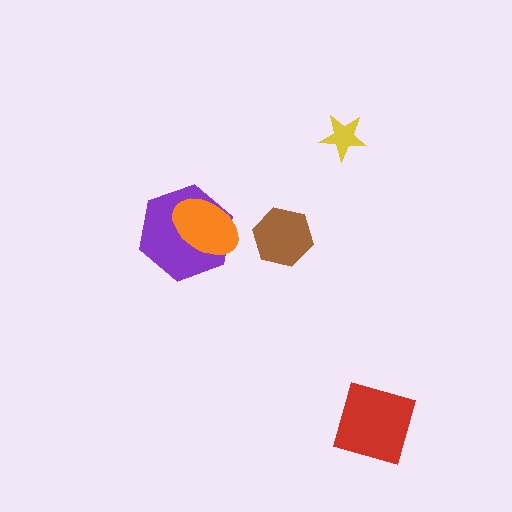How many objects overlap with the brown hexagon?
0 objects overlap with the brown hexagon.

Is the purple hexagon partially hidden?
Yes, it is partially covered by another shape.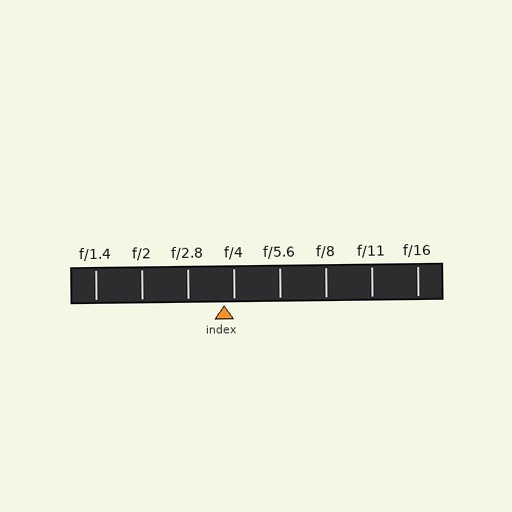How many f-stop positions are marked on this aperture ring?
There are 8 f-stop positions marked.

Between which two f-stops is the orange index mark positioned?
The index mark is between f/2.8 and f/4.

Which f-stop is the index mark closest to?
The index mark is closest to f/4.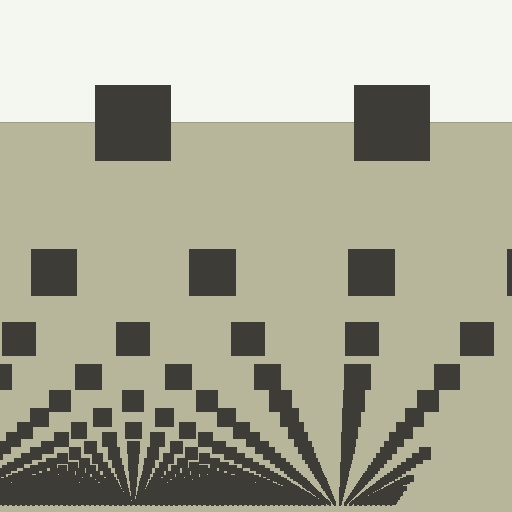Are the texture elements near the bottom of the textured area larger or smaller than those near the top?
Smaller. The gradient is inverted — elements near the bottom are smaller and denser.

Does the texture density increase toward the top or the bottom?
Density increases toward the bottom.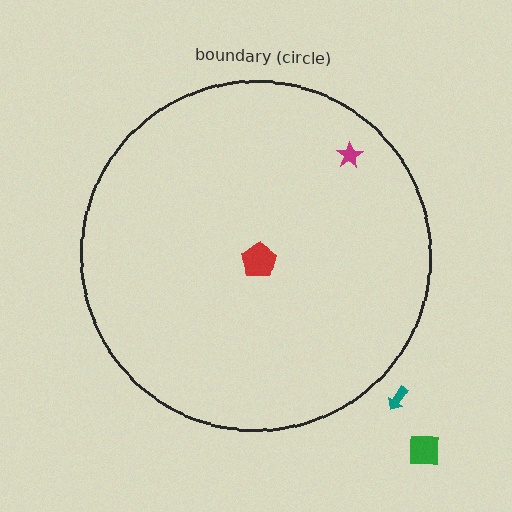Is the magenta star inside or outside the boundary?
Inside.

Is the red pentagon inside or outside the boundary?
Inside.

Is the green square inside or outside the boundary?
Outside.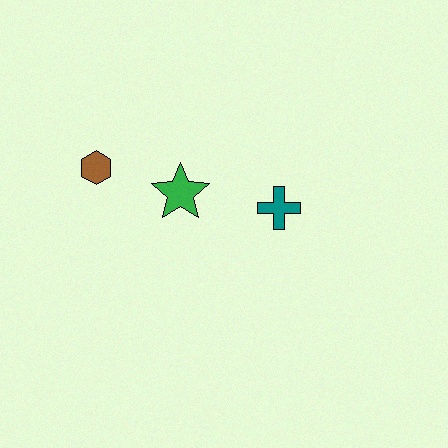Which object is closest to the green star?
The brown hexagon is closest to the green star.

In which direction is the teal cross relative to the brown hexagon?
The teal cross is to the right of the brown hexagon.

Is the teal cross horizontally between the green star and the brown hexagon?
No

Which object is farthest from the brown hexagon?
The teal cross is farthest from the brown hexagon.